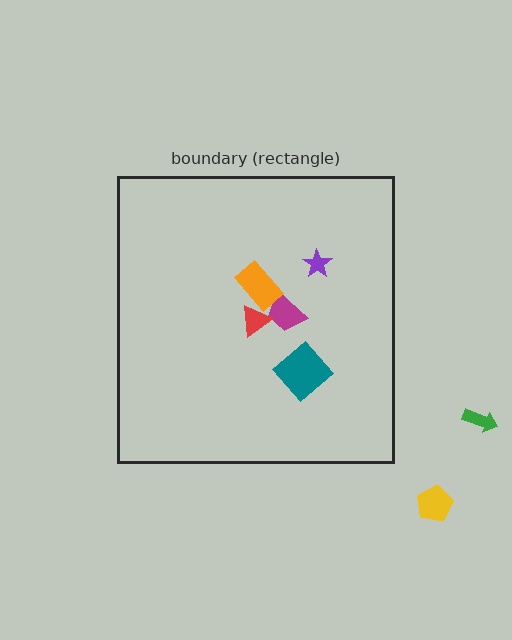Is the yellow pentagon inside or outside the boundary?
Outside.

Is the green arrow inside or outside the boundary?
Outside.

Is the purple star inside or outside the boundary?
Inside.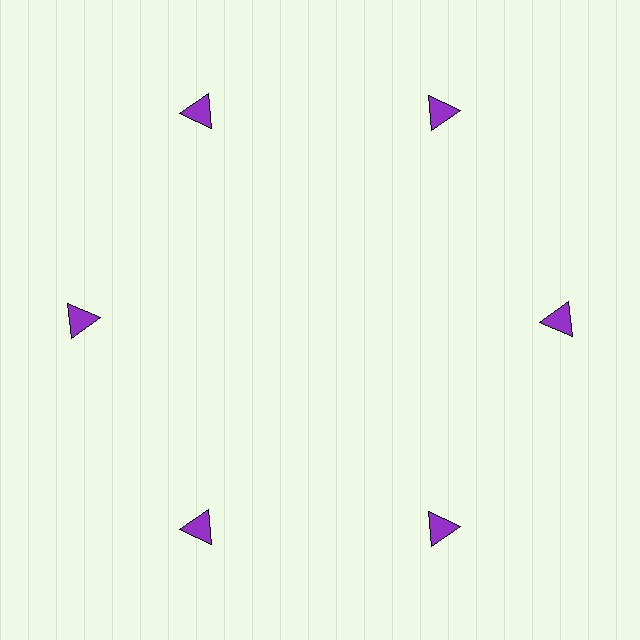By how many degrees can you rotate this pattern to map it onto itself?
The pattern maps onto itself every 60 degrees of rotation.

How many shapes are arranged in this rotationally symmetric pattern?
There are 6 shapes, arranged in 6 groups of 1.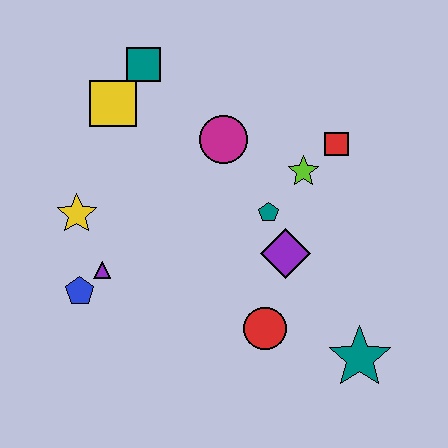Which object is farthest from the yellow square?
The teal star is farthest from the yellow square.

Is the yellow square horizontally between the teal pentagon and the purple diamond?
No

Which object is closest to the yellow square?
The teal square is closest to the yellow square.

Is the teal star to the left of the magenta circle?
No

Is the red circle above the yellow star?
No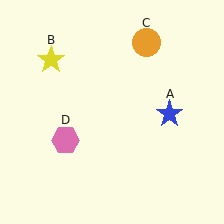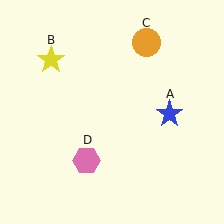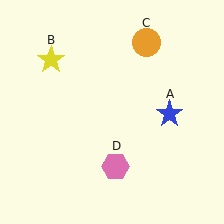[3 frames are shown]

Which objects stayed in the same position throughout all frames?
Blue star (object A) and yellow star (object B) and orange circle (object C) remained stationary.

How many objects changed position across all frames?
1 object changed position: pink hexagon (object D).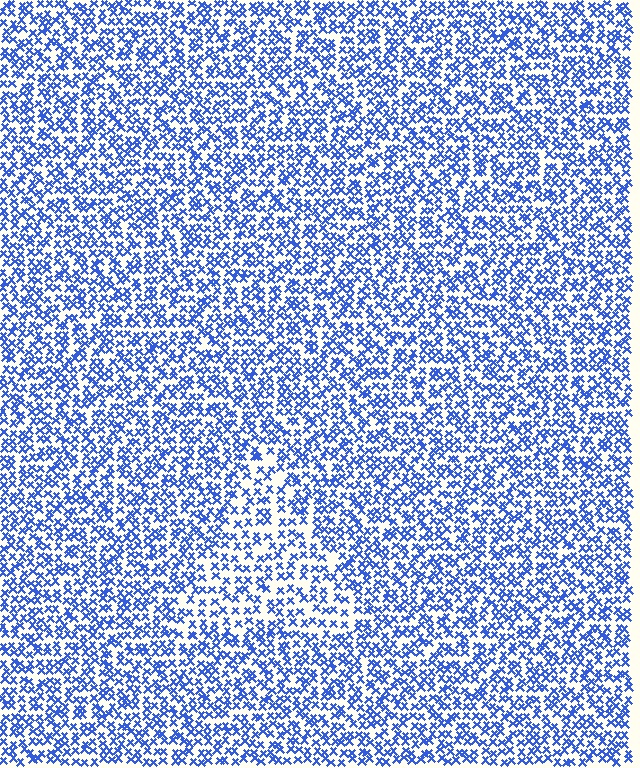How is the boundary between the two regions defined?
The boundary is defined by a change in element density (approximately 1.5x ratio). All elements are the same color, size, and shape.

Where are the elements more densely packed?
The elements are more densely packed outside the triangle boundary.